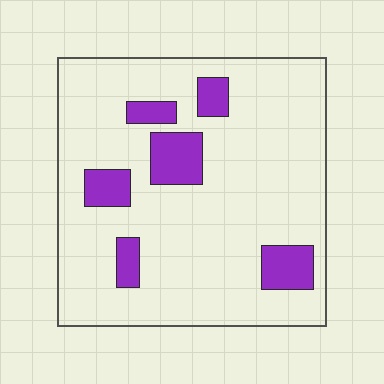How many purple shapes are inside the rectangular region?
6.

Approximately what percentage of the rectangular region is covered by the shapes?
Approximately 15%.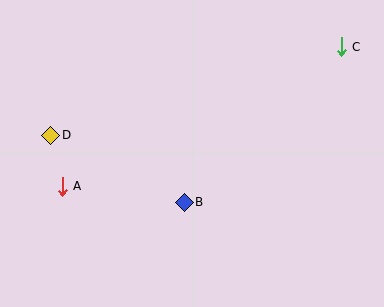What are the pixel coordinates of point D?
Point D is at (51, 135).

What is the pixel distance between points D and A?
The distance between D and A is 52 pixels.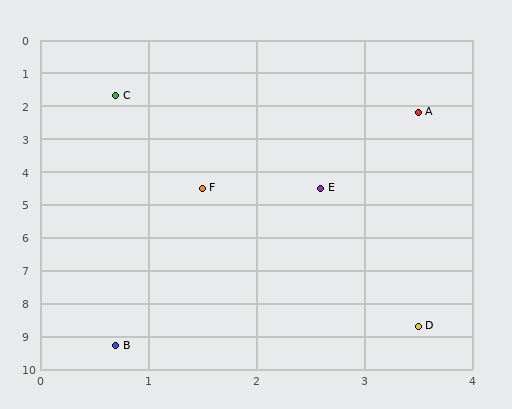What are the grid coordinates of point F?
Point F is at approximately (1.5, 4.5).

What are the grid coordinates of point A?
Point A is at approximately (3.5, 2.2).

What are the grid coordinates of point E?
Point E is at approximately (2.6, 4.5).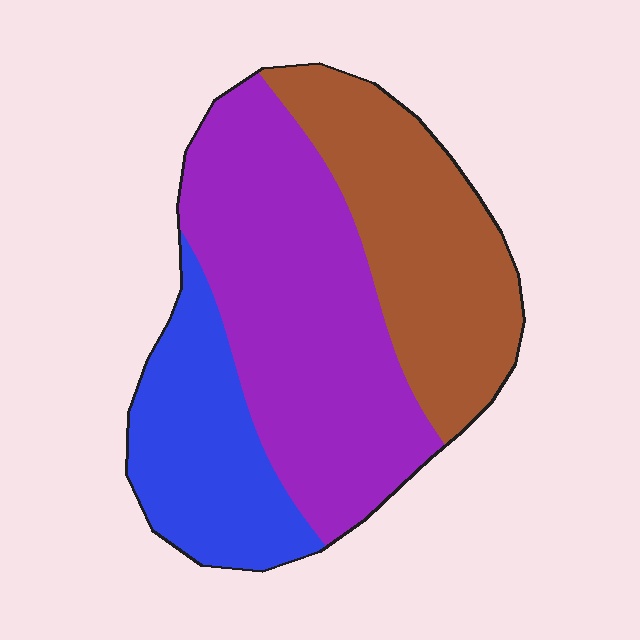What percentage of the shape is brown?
Brown covers roughly 30% of the shape.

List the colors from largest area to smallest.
From largest to smallest: purple, brown, blue.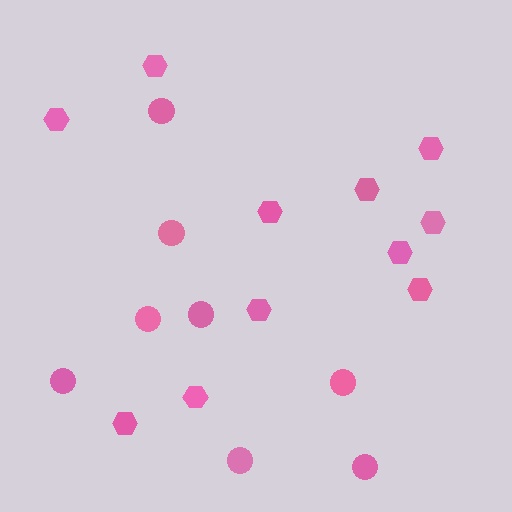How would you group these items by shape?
There are 2 groups: one group of circles (8) and one group of hexagons (11).